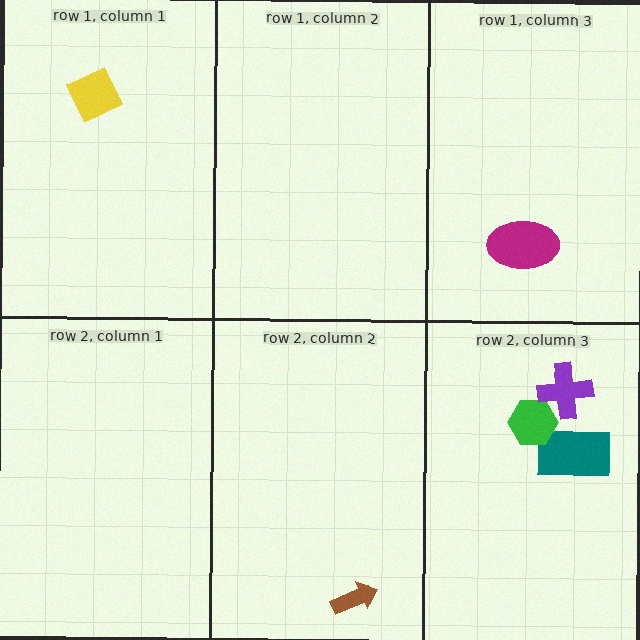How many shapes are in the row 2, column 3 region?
3.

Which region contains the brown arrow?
The row 2, column 2 region.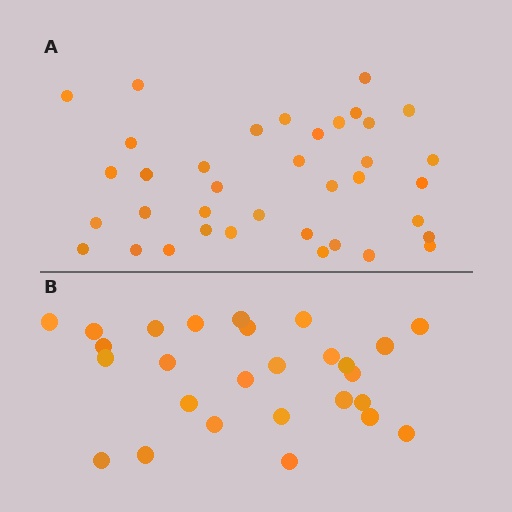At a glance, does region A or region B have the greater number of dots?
Region A (the top region) has more dots.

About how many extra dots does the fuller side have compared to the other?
Region A has roughly 10 or so more dots than region B.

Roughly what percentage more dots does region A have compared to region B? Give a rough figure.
About 35% more.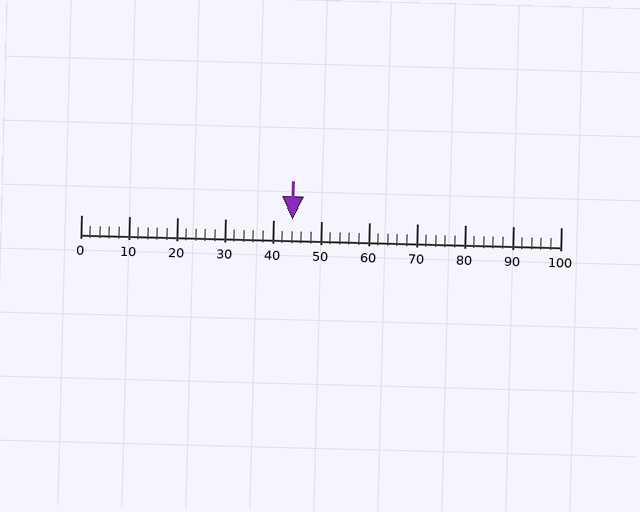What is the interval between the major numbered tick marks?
The major tick marks are spaced 10 units apart.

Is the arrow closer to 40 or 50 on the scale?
The arrow is closer to 40.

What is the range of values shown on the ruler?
The ruler shows values from 0 to 100.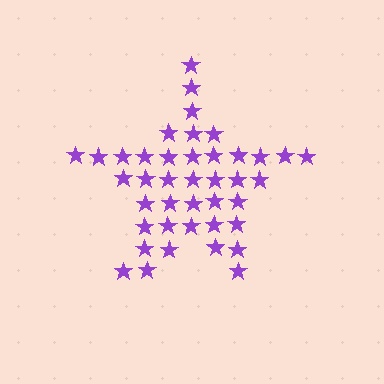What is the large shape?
The large shape is a star.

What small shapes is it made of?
It is made of small stars.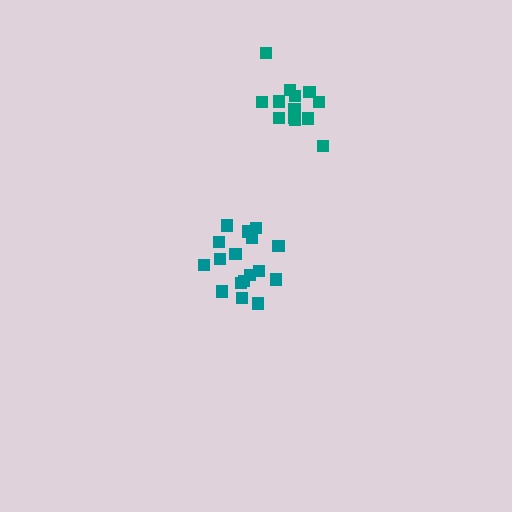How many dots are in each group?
Group 1: 17 dots, Group 2: 13 dots (30 total).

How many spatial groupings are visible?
There are 2 spatial groupings.